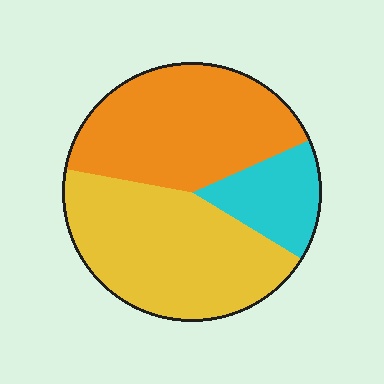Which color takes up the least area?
Cyan, at roughly 15%.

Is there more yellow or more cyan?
Yellow.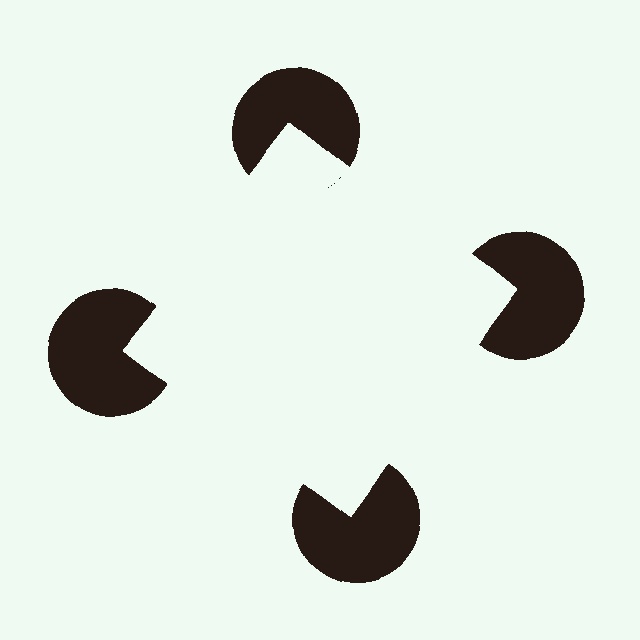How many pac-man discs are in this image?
There are 4 — one at each vertex of the illusory square.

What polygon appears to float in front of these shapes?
An illusory square — its edges are inferred from the aligned wedge cuts in the pac-man discs, not physically drawn.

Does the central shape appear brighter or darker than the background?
It typically appears slightly brighter than the background, even though no actual brightness change is drawn.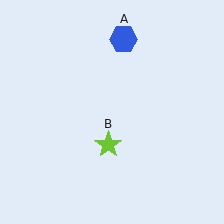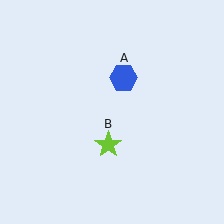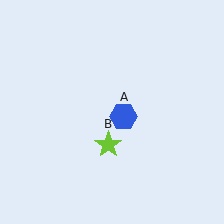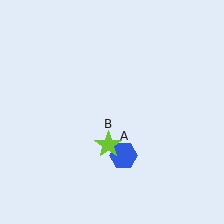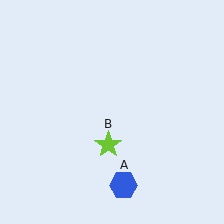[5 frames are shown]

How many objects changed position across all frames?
1 object changed position: blue hexagon (object A).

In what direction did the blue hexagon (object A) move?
The blue hexagon (object A) moved down.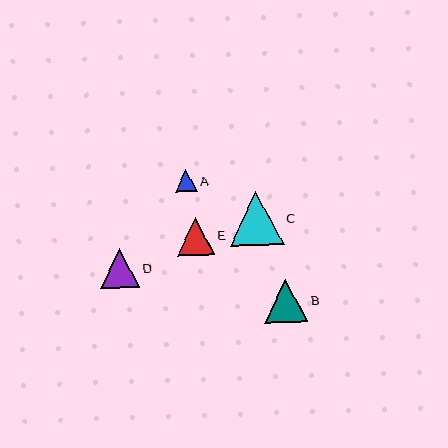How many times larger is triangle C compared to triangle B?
Triangle C is approximately 1.2 times the size of triangle B.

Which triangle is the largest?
Triangle C is the largest with a size of approximately 54 pixels.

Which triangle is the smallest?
Triangle A is the smallest with a size of approximately 21 pixels.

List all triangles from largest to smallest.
From largest to smallest: C, B, D, E, A.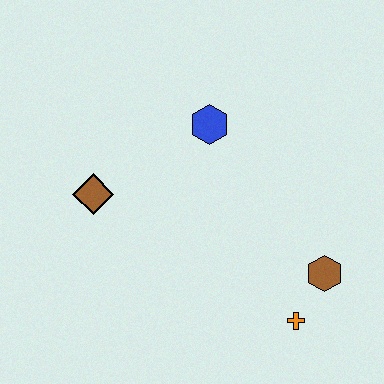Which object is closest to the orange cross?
The brown hexagon is closest to the orange cross.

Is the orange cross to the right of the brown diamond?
Yes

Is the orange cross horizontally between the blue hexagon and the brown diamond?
No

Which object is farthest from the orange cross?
The brown diamond is farthest from the orange cross.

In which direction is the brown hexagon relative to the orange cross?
The brown hexagon is above the orange cross.